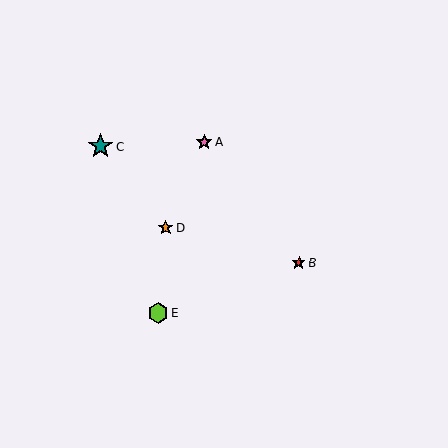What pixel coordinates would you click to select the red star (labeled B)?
Click at (299, 263) to select the red star B.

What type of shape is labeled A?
Shape A is a pink star.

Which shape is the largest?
The teal star (labeled C) is the largest.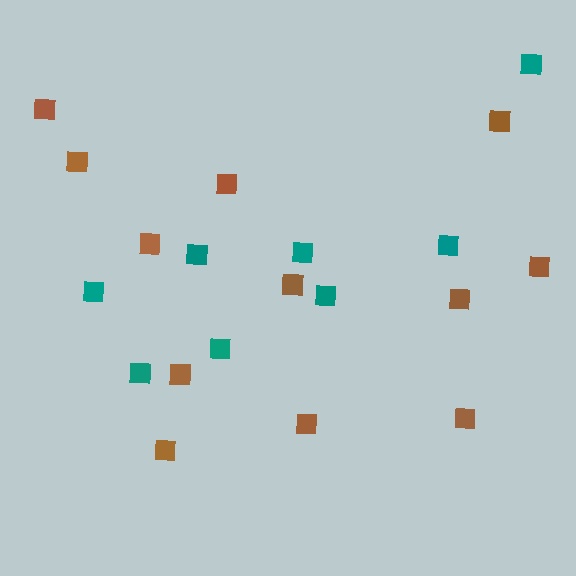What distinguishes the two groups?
There are 2 groups: one group of teal squares (8) and one group of brown squares (12).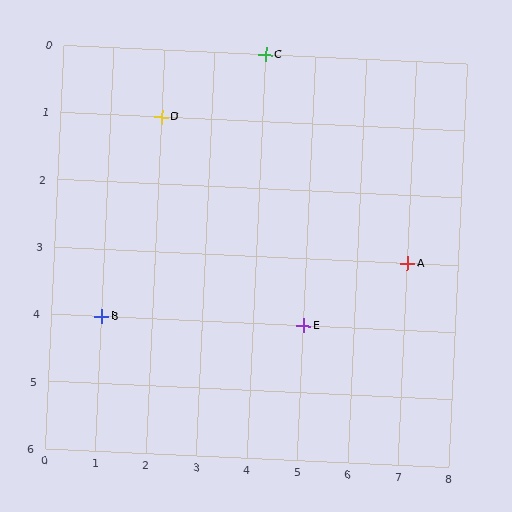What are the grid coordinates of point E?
Point E is at grid coordinates (5, 4).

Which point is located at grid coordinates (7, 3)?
Point A is at (7, 3).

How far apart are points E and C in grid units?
Points E and C are 1 column and 4 rows apart (about 4.1 grid units diagonally).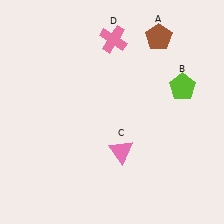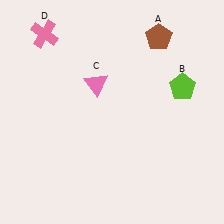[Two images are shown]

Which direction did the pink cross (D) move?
The pink cross (D) moved left.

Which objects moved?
The objects that moved are: the pink triangle (C), the pink cross (D).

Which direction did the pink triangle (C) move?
The pink triangle (C) moved up.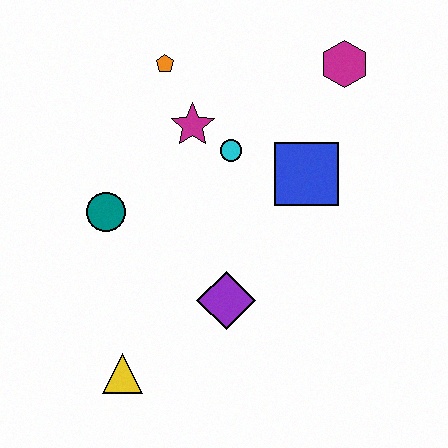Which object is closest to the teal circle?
The magenta star is closest to the teal circle.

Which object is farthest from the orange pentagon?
The yellow triangle is farthest from the orange pentagon.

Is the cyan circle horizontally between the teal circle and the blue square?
Yes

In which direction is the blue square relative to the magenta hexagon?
The blue square is below the magenta hexagon.